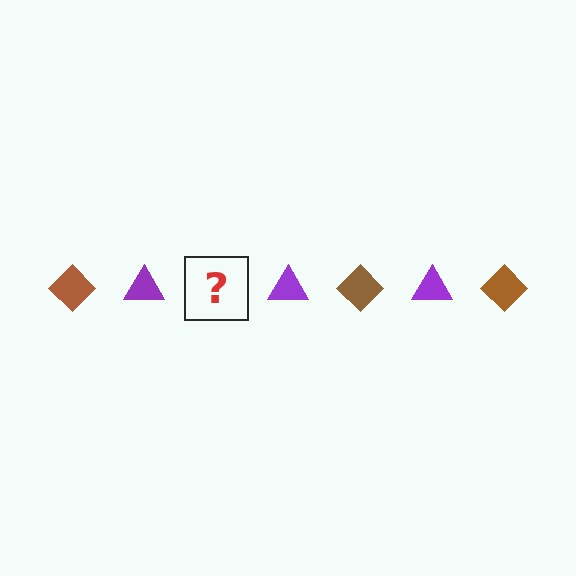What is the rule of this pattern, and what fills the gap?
The rule is that the pattern alternates between brown diamond and purple triangle. The gap should be filled with a brown diamond.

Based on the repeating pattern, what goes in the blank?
The blank should be a brown diamond.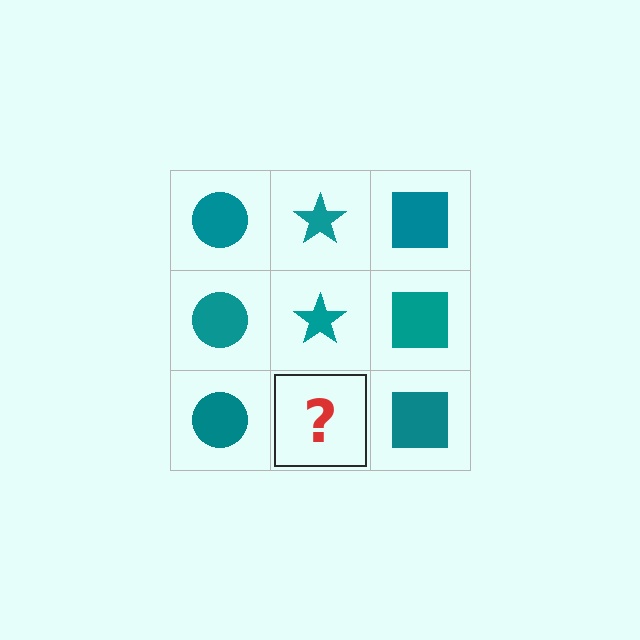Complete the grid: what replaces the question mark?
The question mark should be replaced with a teal star.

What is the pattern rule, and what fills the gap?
The rule is that each column has a consistent shape. The gap should be filled with a teal star.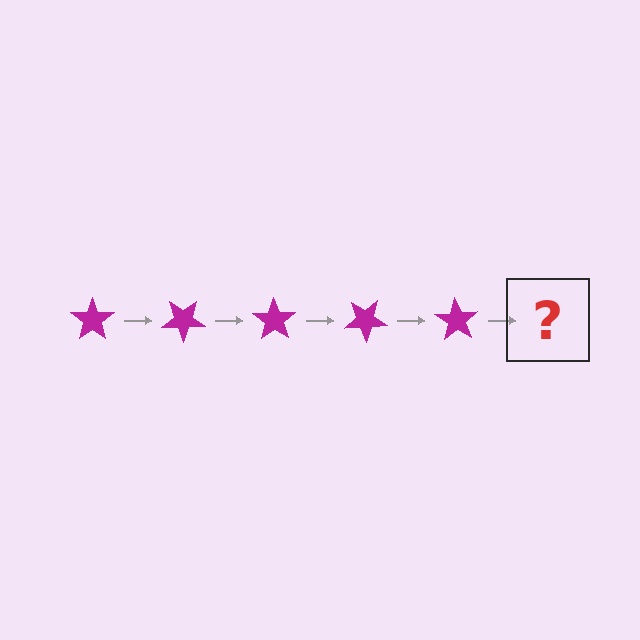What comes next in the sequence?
The next element should be a magenta star rotated 175 degrees.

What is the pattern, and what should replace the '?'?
The pattern is that the star rotates 35 degrees each step. The '?' should be a magenta star rotated 175 degrees.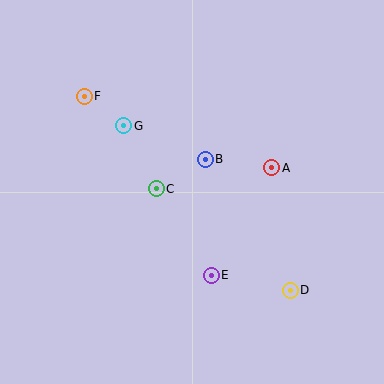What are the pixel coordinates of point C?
Point C is at (156, 189).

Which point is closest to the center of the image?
Point B at (205, 159) is closest to the center.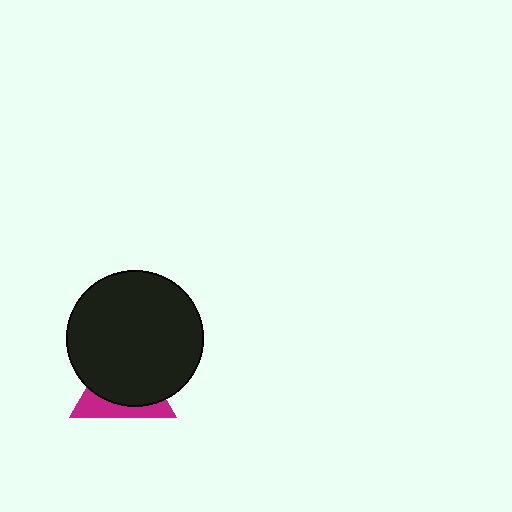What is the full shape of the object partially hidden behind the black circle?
The partially hidden object is a magenta triangle.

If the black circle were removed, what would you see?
You would see the complete magenta triangle.